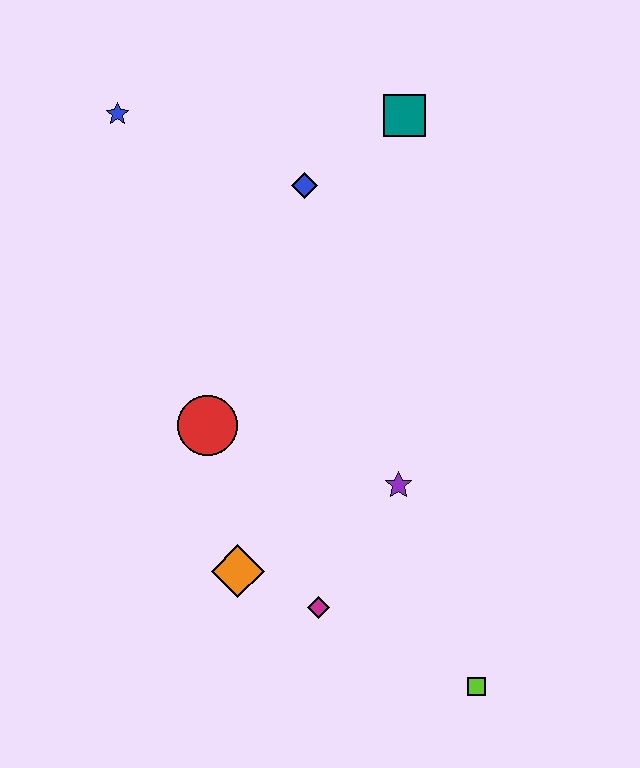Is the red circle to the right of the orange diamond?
No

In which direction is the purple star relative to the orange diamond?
The purple star is to the right of the orange diamond.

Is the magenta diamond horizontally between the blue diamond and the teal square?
Yes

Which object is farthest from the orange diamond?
The teal square is farthest from the orange diamond.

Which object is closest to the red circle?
The orange diamond is closest to the red circle.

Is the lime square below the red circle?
Yes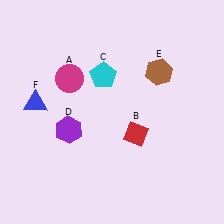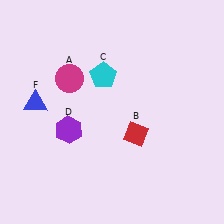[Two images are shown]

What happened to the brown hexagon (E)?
The brown hexagon (E) was removed in Image 2. It was in the top-right area of Image 1.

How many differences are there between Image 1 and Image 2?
There is 1 difference between the two images.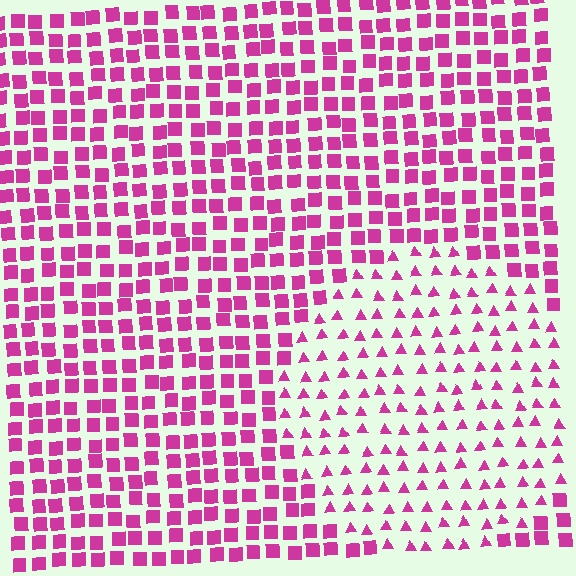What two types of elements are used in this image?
The image uses triangles inside the circle region and squares outside it.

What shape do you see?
I see a circle.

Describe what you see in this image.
The image is filled with small magenta elements arranged in a uniform grid. A circle-shaped region contains triangles, while the surrounding area contains squares. The boundary is defined purely by the change in element shape.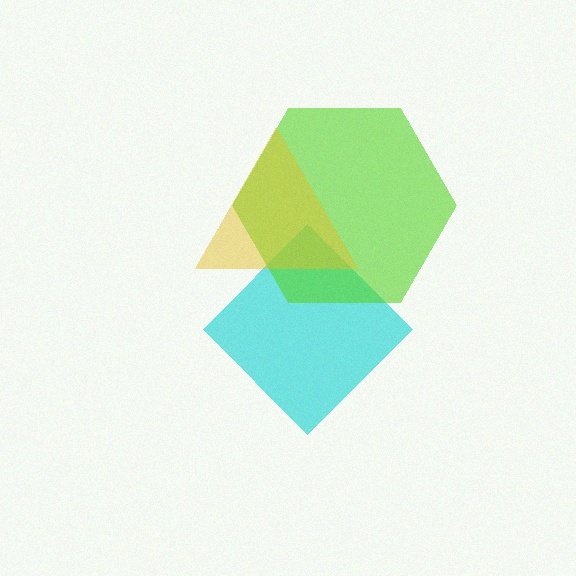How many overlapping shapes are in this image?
There are 3 overlapping shapes in the image.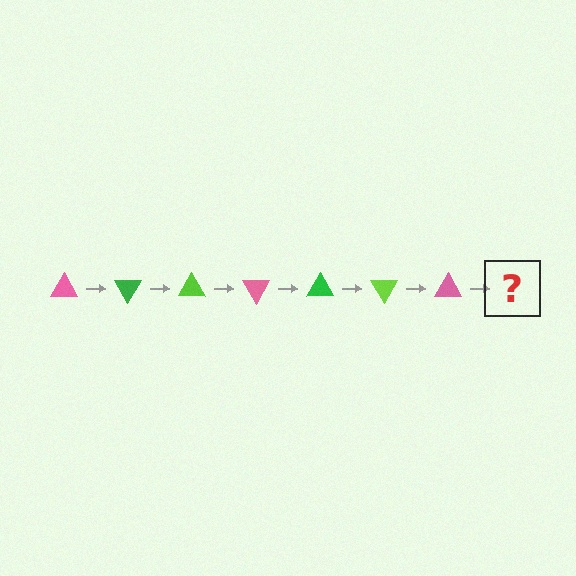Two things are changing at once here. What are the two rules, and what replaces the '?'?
The two rules are that it rotates 60 degrees each step and the color cycles through pink, green, and lime. The '?' should be a green triangle, rotated 420 degrees from the start.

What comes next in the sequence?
The next element should be a green triangle, rotated 420 degrees from the start.